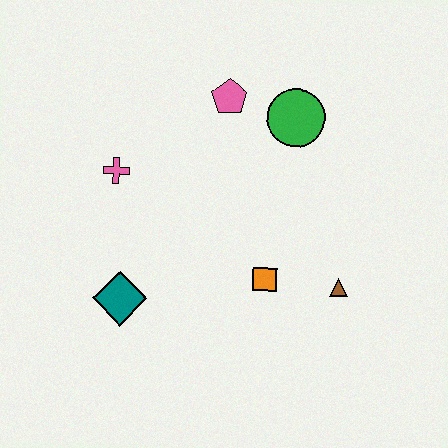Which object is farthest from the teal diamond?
The green circle is farthest from the teal diamond.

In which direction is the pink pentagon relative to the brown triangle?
The pink pentagon is above the brown triangle.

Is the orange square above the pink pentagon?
No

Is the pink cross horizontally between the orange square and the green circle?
No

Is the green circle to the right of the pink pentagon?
Yes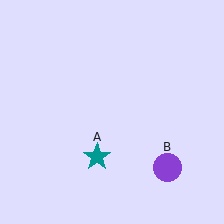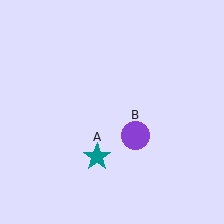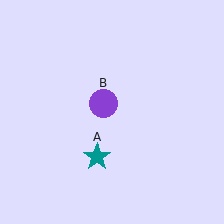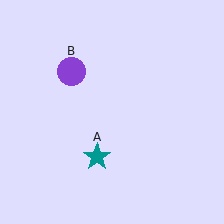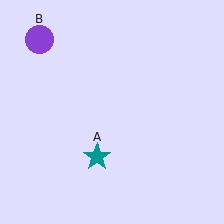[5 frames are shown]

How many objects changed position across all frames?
1 object changed position: purple circle (object B).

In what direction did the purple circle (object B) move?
The purple circle (object B) moved up and to the left.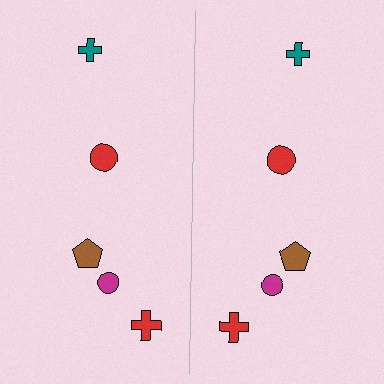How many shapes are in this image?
There are 10 shapes in this image.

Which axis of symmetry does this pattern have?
The pattern has a vertical axis of symmetry running through the center of the image.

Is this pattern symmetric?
Yes, this pattern has bilateral (reflection) symmetry.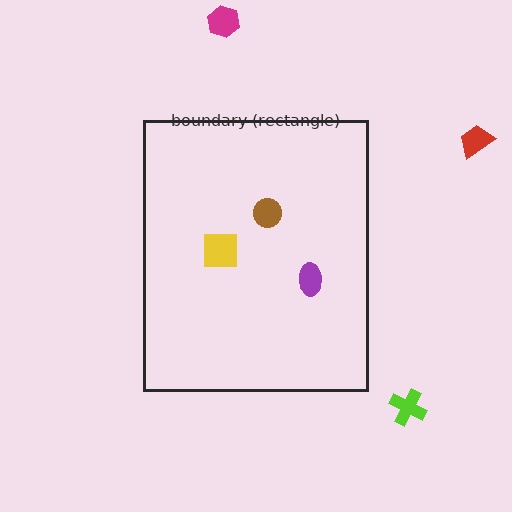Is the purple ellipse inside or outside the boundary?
Inside.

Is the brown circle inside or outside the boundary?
Inside.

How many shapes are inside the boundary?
3 inside, 3 outside.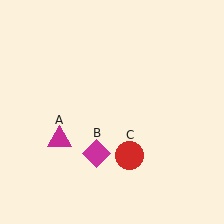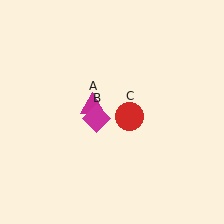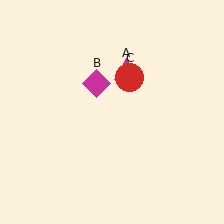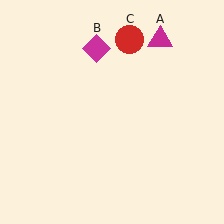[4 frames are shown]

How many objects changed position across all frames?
3 objects changed position: magenta triangle (object A), magenta diamond (object B), red circle (object C).